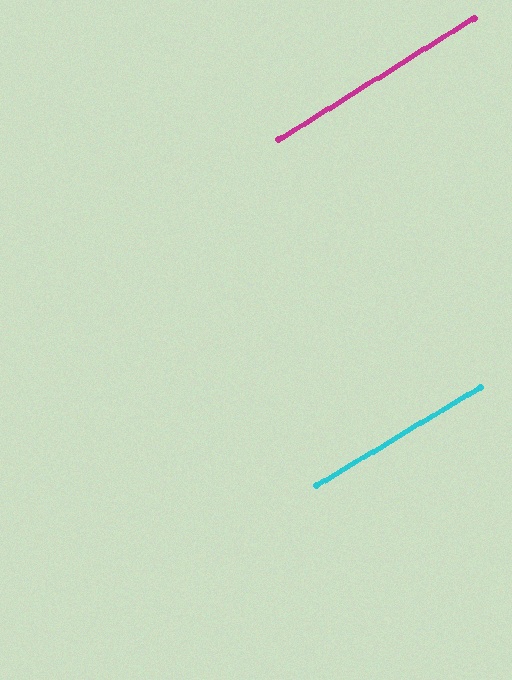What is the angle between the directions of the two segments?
Approximately 1 degree.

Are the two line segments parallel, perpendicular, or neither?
Parallel — their directions differ by only 0.9°.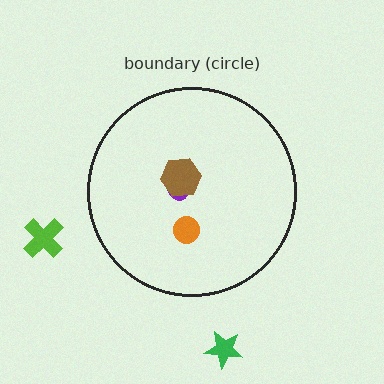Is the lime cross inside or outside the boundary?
Outside.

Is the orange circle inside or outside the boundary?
Inside.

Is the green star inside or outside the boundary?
Outside.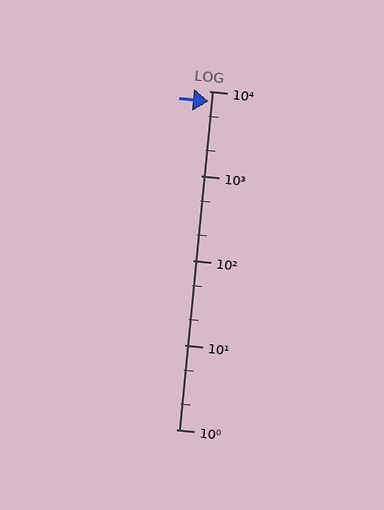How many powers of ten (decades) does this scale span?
The scale spans 4 decades, from 1 to 10000.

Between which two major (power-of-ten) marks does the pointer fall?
The pointer is between 1000 and 10000.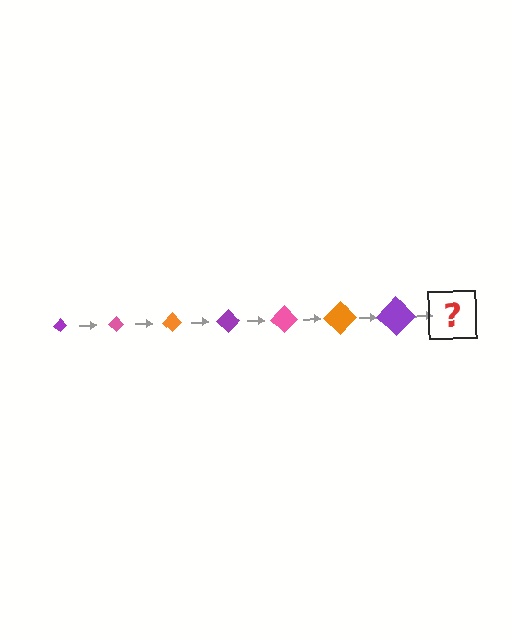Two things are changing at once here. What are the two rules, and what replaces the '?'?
The two rules are that the diamond grows larger each step and the color cycles through purple, pink, and orange. The '?' should be a pink diamond, larger than the previous one.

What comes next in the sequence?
The next element should be a pink diamond, larger than the previous one.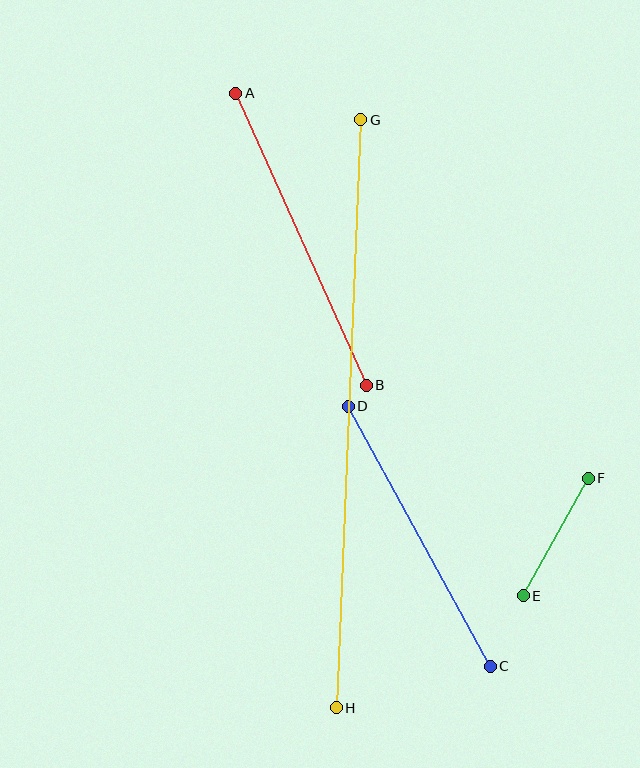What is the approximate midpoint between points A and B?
The midpoint is at approximately (301, 239) pixels.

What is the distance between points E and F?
The distance is approximately 134 pixels.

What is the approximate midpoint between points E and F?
The midpoint is at approximately (556, 537) pixels.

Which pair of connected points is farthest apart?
Points G and H are farthest apart.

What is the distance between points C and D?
The distance is approximately 296 pixels.